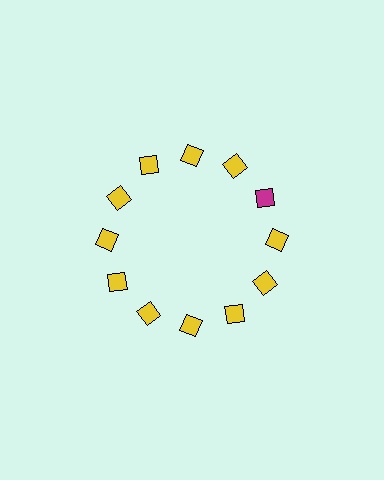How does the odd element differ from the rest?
It has a different color: magenta instead of yellow.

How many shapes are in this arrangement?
There are 12 shapes arranged in a ring pattern.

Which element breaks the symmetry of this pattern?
The magenta diamond at roughly the 2 o'clock position breaks the symmetry. All other shapes are yellow diamonds.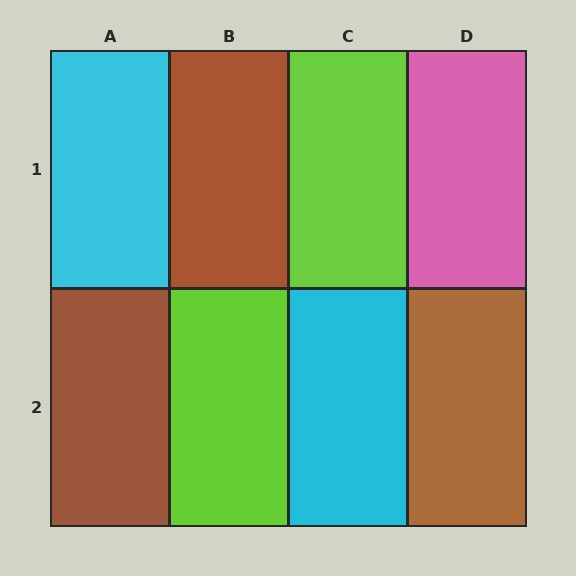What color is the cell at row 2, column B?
Lime.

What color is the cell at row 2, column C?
Cyan.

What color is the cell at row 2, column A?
Brown.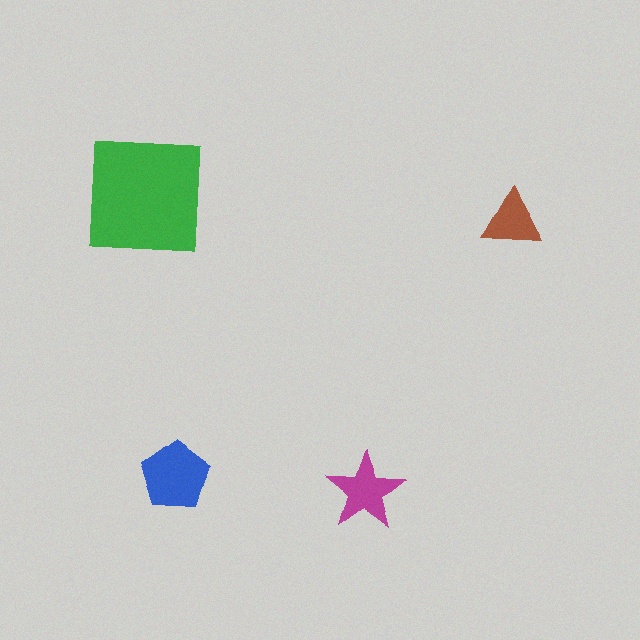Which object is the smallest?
The brown triangle.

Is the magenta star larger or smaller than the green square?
Smaller.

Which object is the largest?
The green square.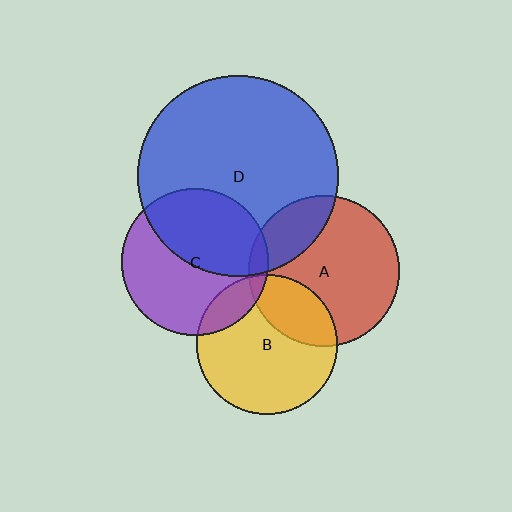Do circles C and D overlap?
Yes.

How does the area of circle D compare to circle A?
Approximately 1.8 times.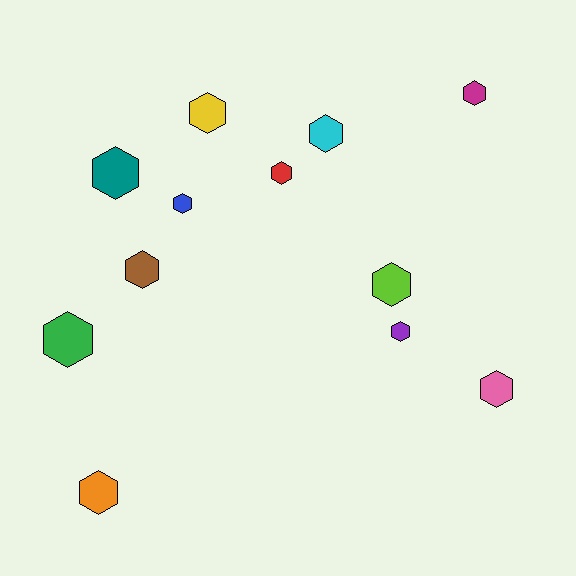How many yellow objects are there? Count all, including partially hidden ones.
There is 1 yellow object.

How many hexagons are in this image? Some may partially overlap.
There are 12 hexagons.